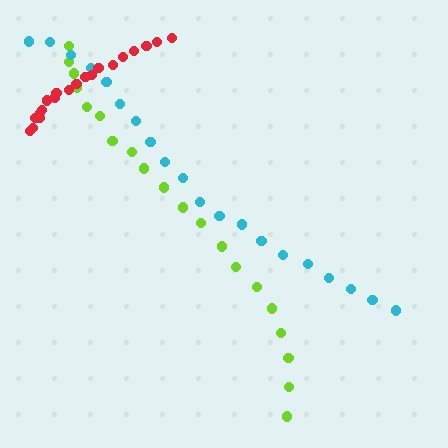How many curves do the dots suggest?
There are 3 distinct paths.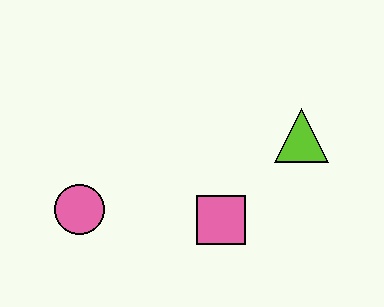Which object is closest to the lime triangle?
The pink square is closest to the lime triangle.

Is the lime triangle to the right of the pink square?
Yes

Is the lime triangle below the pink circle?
No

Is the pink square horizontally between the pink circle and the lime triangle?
Yes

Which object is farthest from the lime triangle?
The pink circle is farthest from the lime triangle.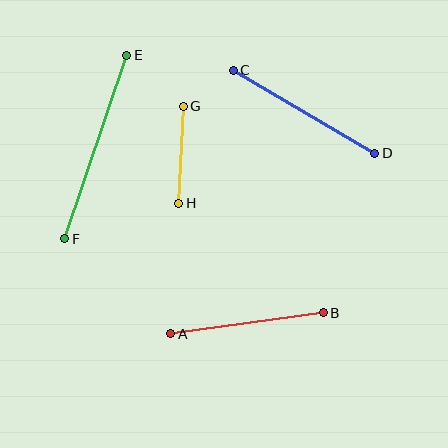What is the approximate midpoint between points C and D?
The midpoint is at approximately (304, 112) pixels.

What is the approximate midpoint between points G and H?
The midpoint is at approximately (181, 155) pixels.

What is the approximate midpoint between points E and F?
The midpoint is at approximately (96, 147) pixels.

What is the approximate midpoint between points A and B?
The midpoint is at approximately (247, 323) pixels.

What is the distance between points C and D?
The distance is approximately 164 pixels.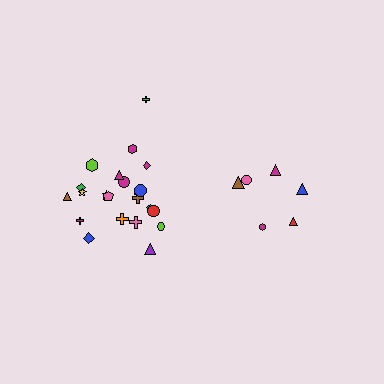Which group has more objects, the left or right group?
The left group.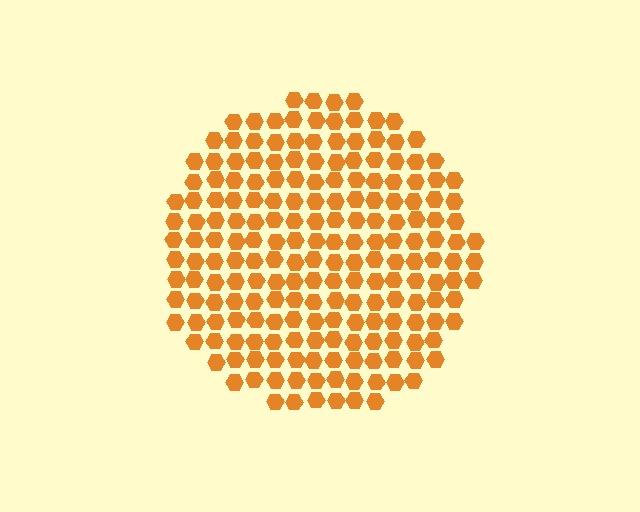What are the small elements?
The small elements are hexagons.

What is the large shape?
The large shape is a circle.